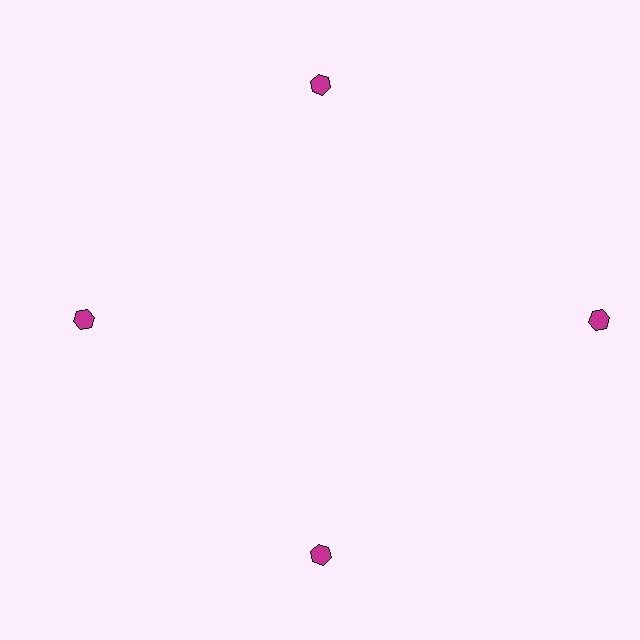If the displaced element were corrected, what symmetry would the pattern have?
It would have 4-fold rotational symmetry — the pattern would map onto itself every 90 degrees.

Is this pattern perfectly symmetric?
No. The 4 magenta hexagons are arranged in a ring, but one element near the 3 o'clock position is pushed outward from the center, breaking the 4-fold rotational symmetry.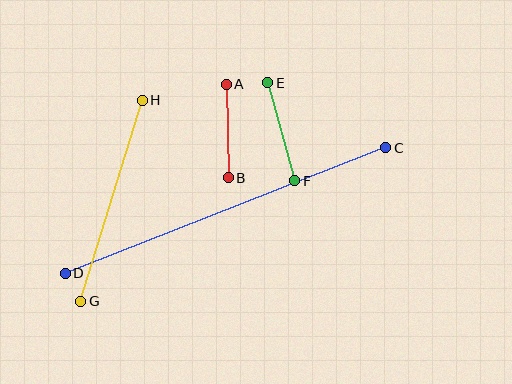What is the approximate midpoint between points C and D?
The midpoint is at approximately (226, 211) pixels.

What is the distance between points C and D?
The distance is approximately 344 pixels.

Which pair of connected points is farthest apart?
Points C and D are farthest apart.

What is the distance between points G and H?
The distance is approximately 210 pixels.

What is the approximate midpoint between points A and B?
The midpoint is at approximately (227, 131) pixels.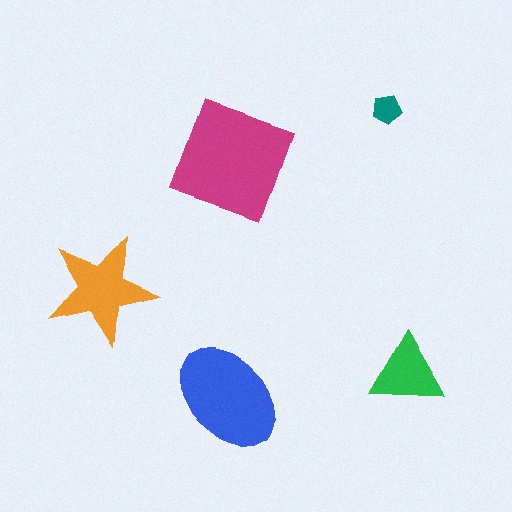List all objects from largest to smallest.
The magenta square, the blue ellipse, the orange star, the green triangle, the teal pentagon.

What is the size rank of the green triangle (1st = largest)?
4th.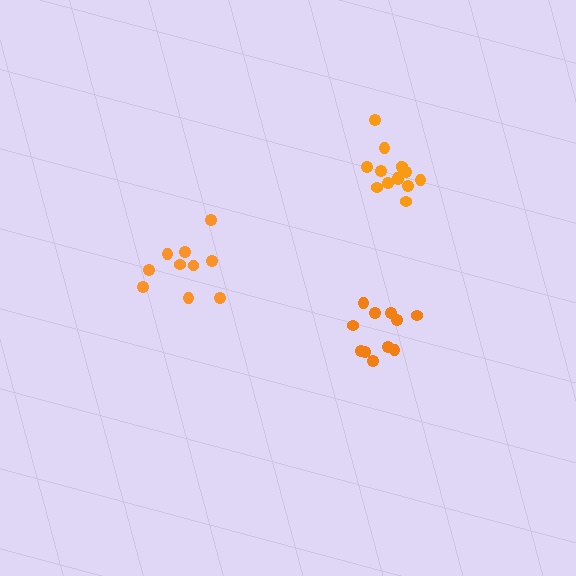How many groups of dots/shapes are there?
There are 3 groups.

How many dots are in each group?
Group 1: 11 dots, Group 2: 10 dots, Group 3: 14 dots (35 total).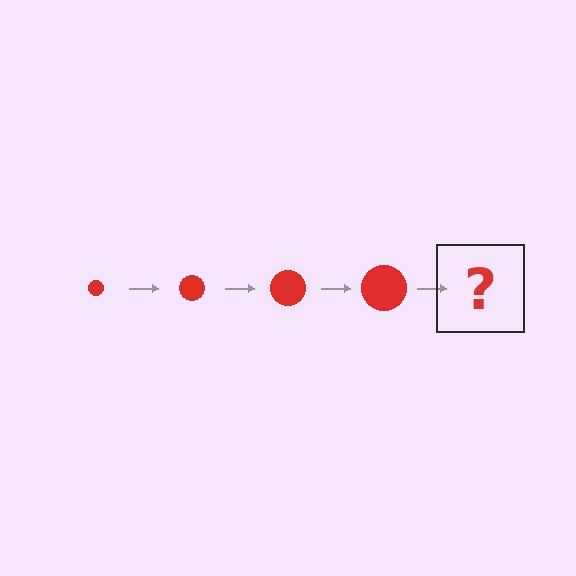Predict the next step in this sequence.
The next step is a red circle, larger than the previous one.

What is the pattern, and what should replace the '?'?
The pattern is that the circle gets progressively larger each step. The '?' should be a red circle, larger than the previous one.